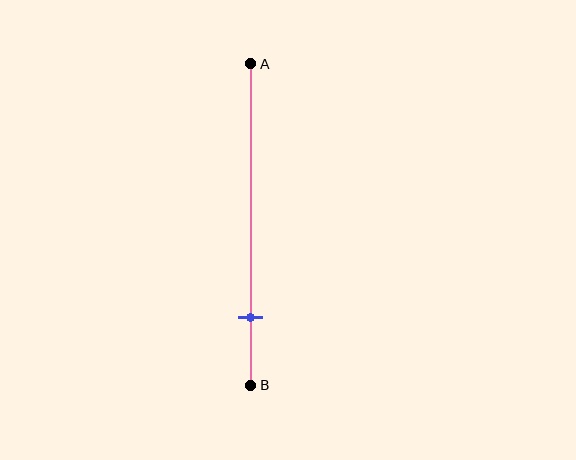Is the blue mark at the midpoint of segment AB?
No, the mark is at about 80% from A, not at the 50% midpoint.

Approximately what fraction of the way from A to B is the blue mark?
The blue mark is approximately 80% of the way from A to B.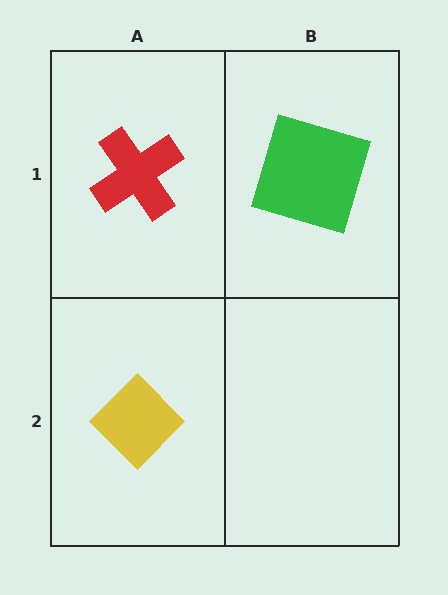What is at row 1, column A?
A red cross.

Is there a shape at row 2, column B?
No, that cell is empty.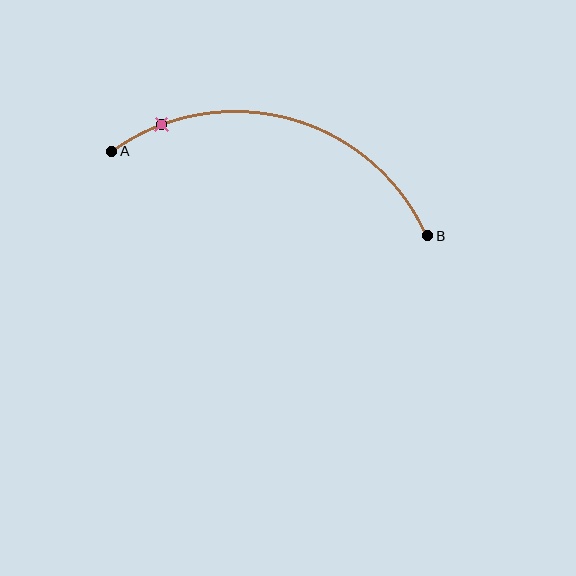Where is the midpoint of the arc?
The arc midpoint is the point on the curve farthest from the straight line joining A and B. It sits above that line.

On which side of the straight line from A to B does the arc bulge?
The arc bulges above the straight line connecting A and B.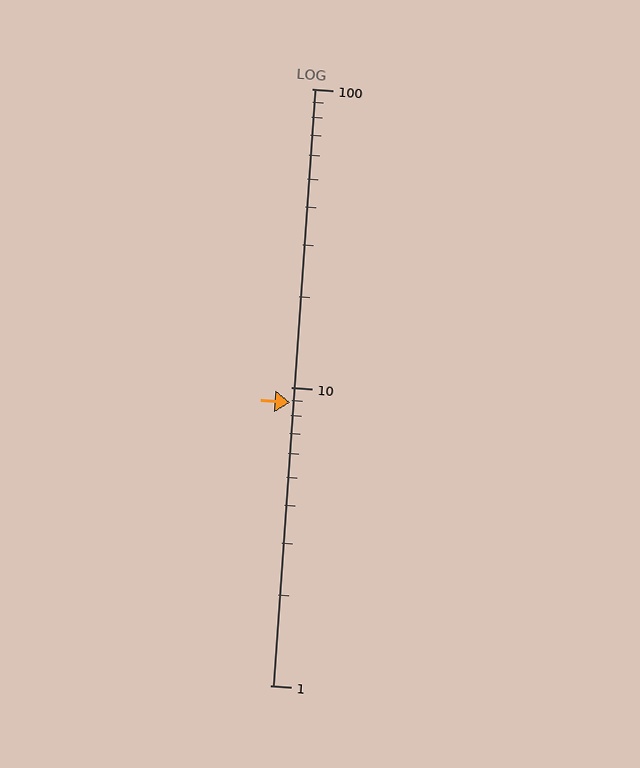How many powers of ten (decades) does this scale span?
The scale spans 2 decades, from 1 to 100.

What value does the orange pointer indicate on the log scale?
The pointer indicates approximately 8.9.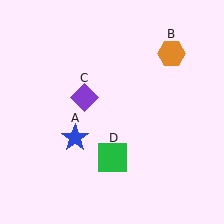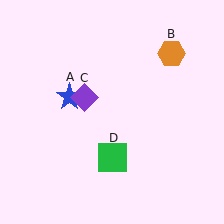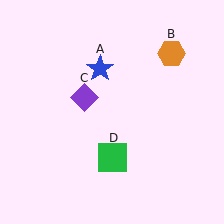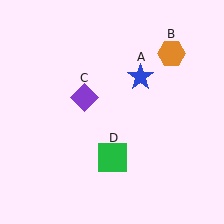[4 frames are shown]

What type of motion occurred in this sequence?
The blue star (object A) rotated clockwise around the center of the scene.